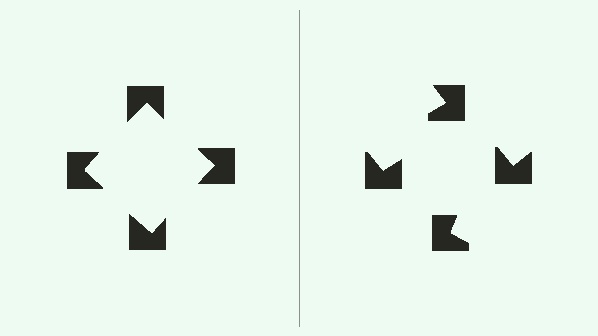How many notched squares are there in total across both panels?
8 — 4 on each side.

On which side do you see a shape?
An illusory square appears on the left side. On the right side the wedge cuts are rotated, so no coherent shape forms.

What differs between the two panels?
The notched squares are positioned identically on both sides; only the wedge orientations differ. On the left they align to a square; on the right they are misaligned.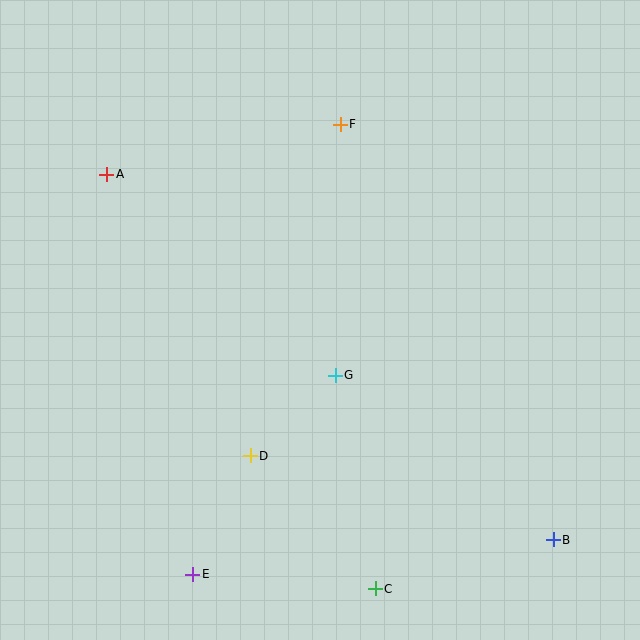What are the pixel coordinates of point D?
Point D is at (250, 456).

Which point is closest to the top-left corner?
Point A is closest to the top-left corner.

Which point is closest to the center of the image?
Point G at (335, 375) is closest to the center.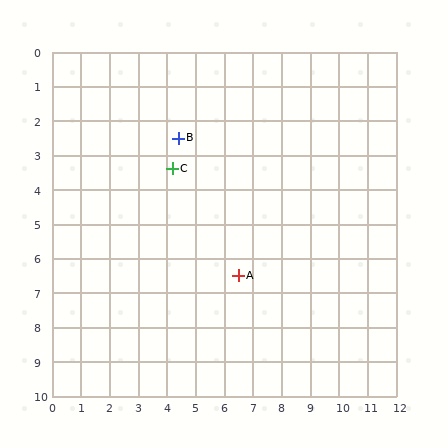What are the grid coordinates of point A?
Point A is at approximately (6.5, 6.5).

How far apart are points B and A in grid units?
Points B and A are about 4.5 grid units apart.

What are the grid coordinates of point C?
Point C is at approximately (4.2, 3.4).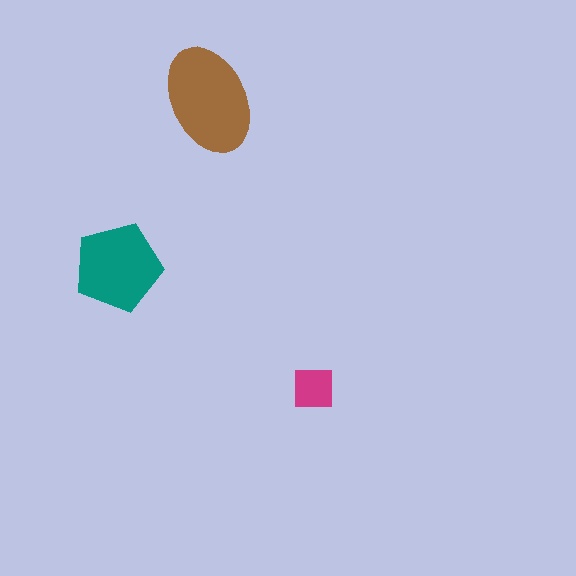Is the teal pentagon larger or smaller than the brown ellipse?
Smaller.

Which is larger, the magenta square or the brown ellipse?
The brown ellipse.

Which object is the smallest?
The magenta square.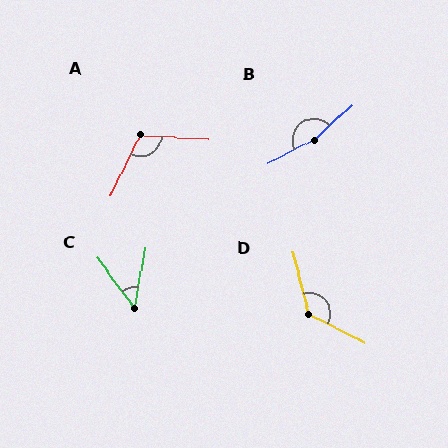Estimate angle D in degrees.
Approximately 132 degrees.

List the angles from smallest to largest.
C (46°), A (112°), D (132°), B (165°).